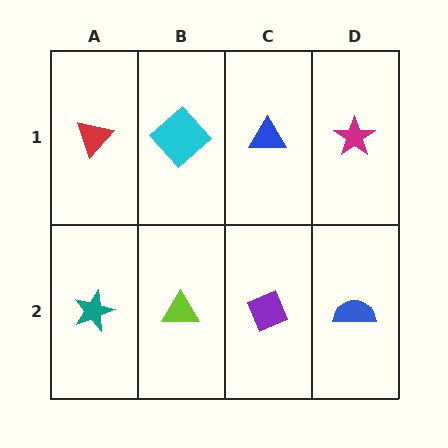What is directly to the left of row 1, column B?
A red triangle.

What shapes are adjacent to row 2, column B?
A cyan diamond (row 1, column B), a teal star (row 2, column A), a purple diamond (row 2, column C).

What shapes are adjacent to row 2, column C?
A blue triangle (row 1, column C), a lime triangle (row 2, column B), a blue semicircle (row 2, column D).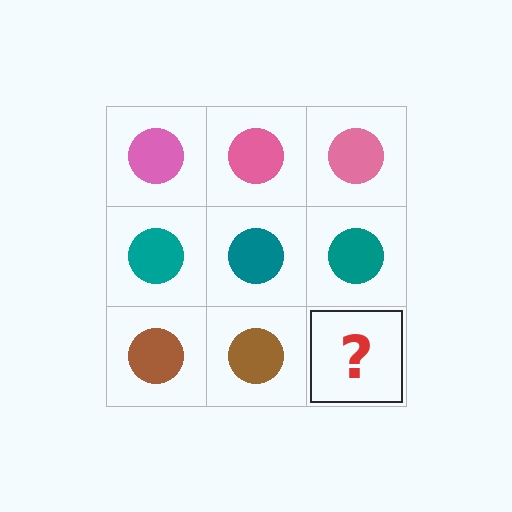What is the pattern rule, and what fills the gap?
The rule is that each row has a consistent color. The gap should be filled with a brown circle.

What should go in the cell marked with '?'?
The missing cell should contain a brown circle.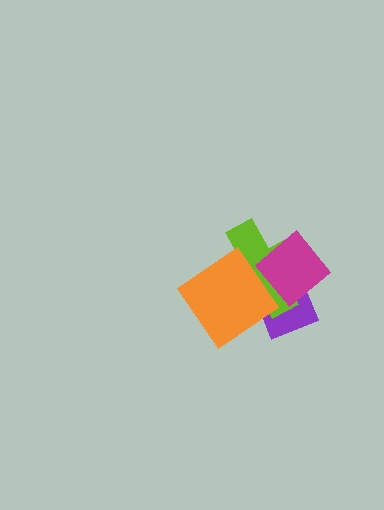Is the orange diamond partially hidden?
No, no other shape covers it.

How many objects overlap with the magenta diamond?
2 objects overlap with the magenta diamond.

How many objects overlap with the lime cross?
3 objects overlap with the lime cross.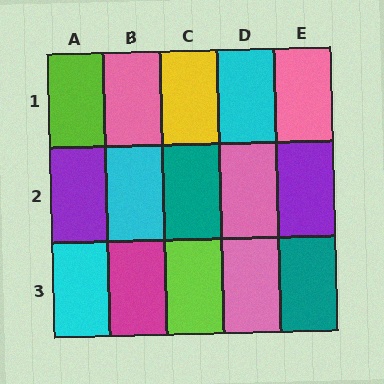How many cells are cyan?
3 cells are cyan.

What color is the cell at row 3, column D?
Pink.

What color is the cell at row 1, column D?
Cyan.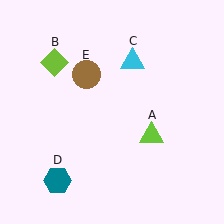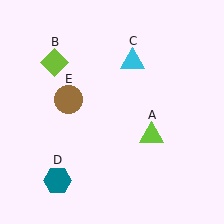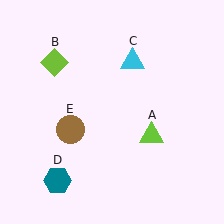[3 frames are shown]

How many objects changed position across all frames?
1 object changed position: brown circle (object E).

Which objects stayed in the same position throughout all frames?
Lime triangle (object A) and lime diamond (object B) and cyan triangle (object C) and teal hexagon (object D) remained stationary.